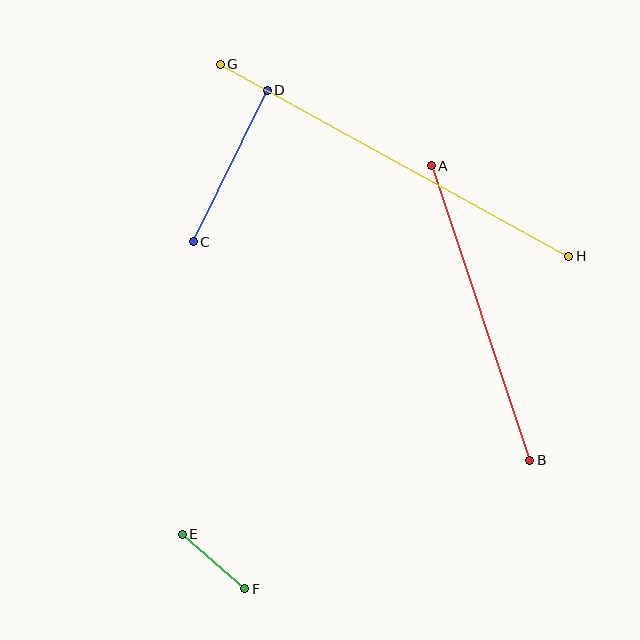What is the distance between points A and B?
The distance is approximately 311 pixels.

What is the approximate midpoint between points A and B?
The midpoint is at approximately (480, 313) pixels.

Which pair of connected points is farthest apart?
Points G and H are farthest apart.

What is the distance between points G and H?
The distance is approximately 398 pixels.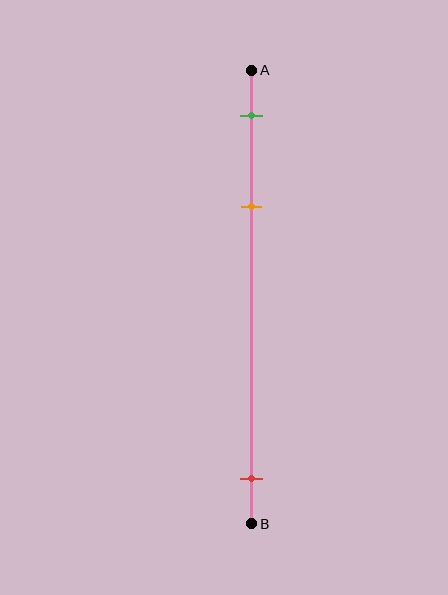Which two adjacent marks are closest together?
The green and orange marks are the closest adjacent pair.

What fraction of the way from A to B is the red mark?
The red mark is approximately 90% (0.9) of the way from A to B.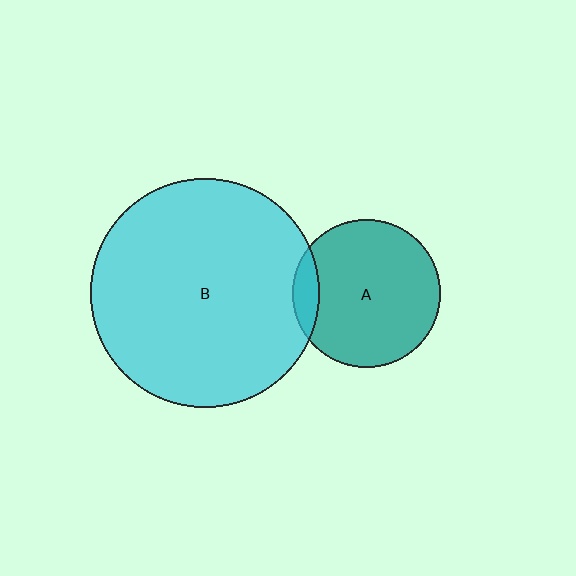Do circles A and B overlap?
Yes.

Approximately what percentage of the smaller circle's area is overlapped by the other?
Approximately 10%.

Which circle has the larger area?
Circle B (cyan).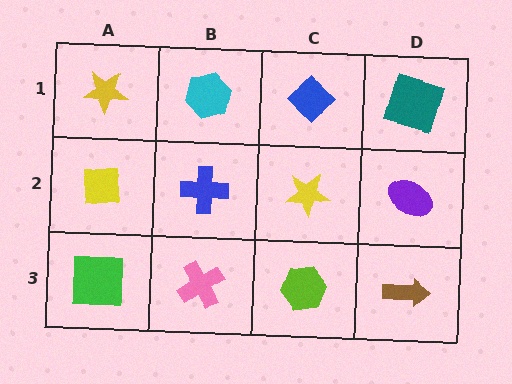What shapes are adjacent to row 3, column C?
A yellow star (row 2, column C), a pink cross (row 3, column B), a brown arrow (row 3, column D).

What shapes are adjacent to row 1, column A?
A yellow square (row 2, column A), a cyan hexagon (row 1, column B).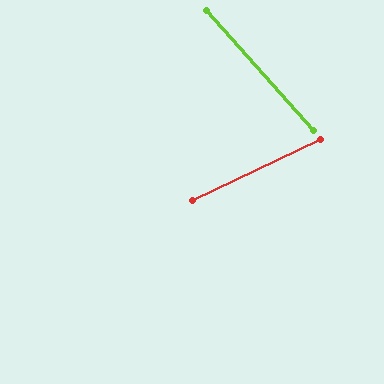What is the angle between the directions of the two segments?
Approximately 74 degrees.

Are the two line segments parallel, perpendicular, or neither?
Neither parallel nor perpendicular — they differ by about 74°.